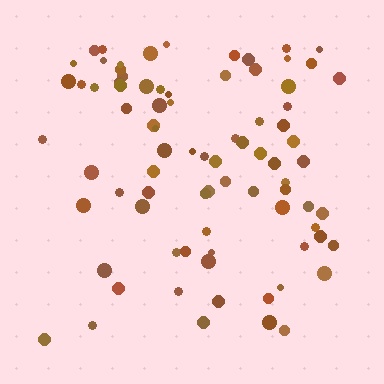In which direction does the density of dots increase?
From bottom to top, with the top side densest.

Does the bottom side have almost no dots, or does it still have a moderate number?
Still a moderate number, just noticeably fewer than the top.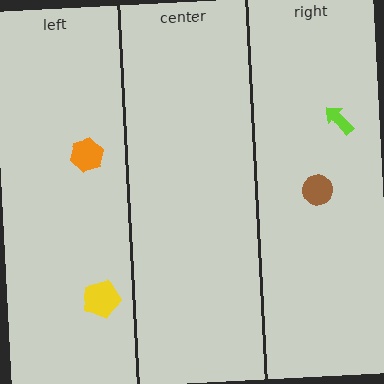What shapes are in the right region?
The brown circle, the lime arrow.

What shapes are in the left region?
The orange hexagon, the yellow pentagon.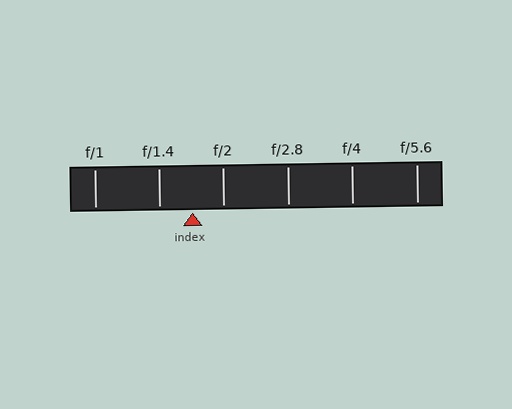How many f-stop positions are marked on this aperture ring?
There are 6 f-stop positions marked.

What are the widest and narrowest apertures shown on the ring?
The widest aperture shown is f/1 and the narrowest is f/5.6.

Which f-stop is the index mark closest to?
The index mark is closest to f/2.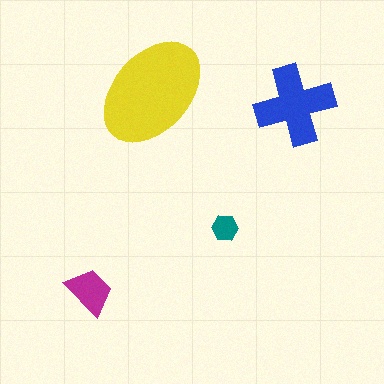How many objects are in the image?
There are 4 objects in the image.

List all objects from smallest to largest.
The teal hexagon, the magenta trapezoid, the blue cross, the yellow ellipse.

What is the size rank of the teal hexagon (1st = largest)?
4th.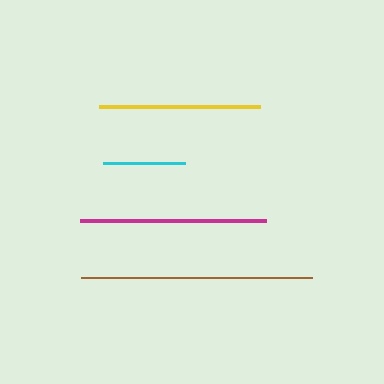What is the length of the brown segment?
The brown segment is approximately 231 pixels long.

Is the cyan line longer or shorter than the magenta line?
The magenta line is longer than the cyan line.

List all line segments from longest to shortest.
From longest to shortest: brown, magenta, yellow, cyan.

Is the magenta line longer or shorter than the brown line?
The brown line is longer than the magenta line.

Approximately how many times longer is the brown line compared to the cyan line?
The brown line is approximately 2.8 times the length of the cyan line.